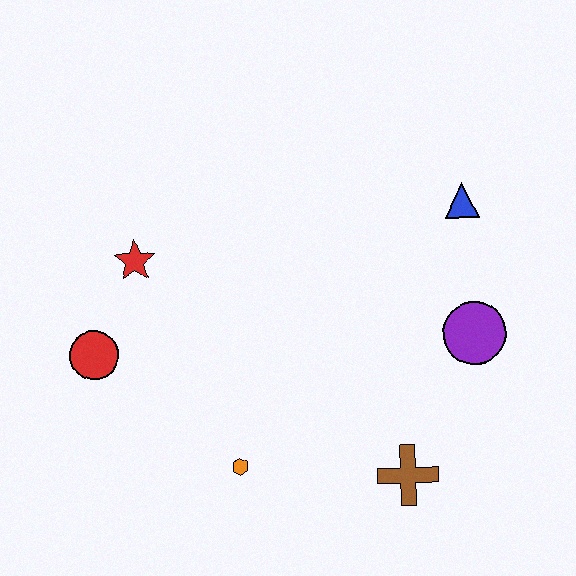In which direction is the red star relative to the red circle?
The red star is above the red circle.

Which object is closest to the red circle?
The red star is closest to the red circle.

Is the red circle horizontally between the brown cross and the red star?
No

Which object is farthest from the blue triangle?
The red circle is farthest from the blue triangle.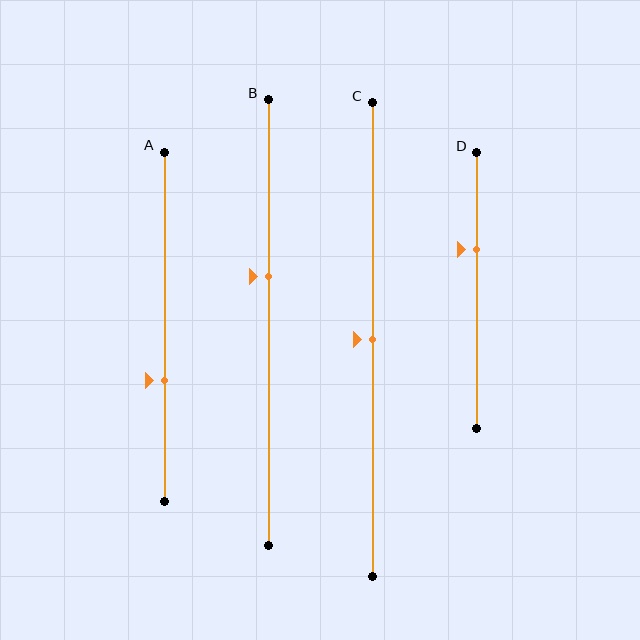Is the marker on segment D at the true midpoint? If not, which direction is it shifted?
No, the marker on segment D is shifted upward by about 15% of the segment length.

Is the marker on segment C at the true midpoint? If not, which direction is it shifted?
Yes, the marker on segment C is at the true midpoint.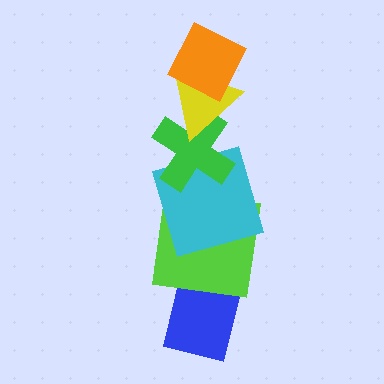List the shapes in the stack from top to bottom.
From top to bottom: the orange diamond, the yellow triangle, the green cross, the cyan square, the lime square, the blue rectangle.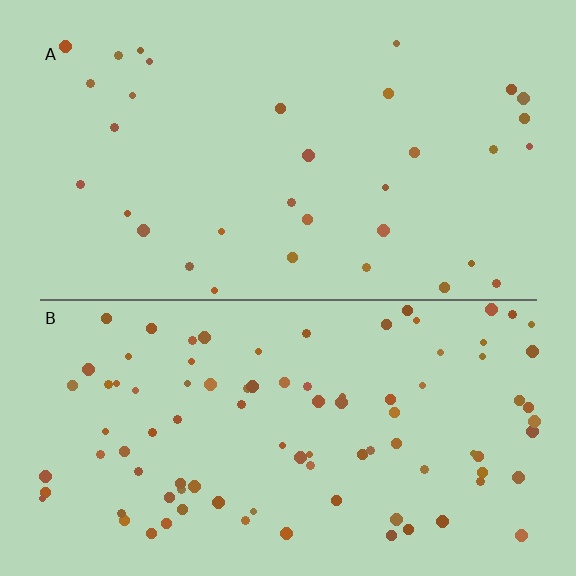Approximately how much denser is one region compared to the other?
Approximately 2.8× — region B over region A.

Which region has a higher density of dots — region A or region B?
B (the bottom).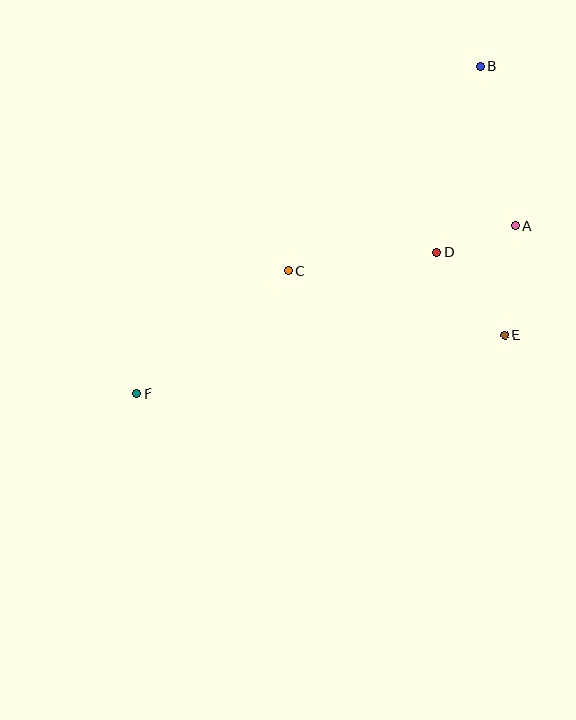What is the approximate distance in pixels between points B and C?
The distance between B and C is approximately 280 pixels.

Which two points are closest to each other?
Points A and D are closest to each other.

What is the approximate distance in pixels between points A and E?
The distance between A and E is approximately 110 pixels.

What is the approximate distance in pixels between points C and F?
The distance between C and F is approximately 195 pixels.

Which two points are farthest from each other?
Points B and F are farthest from each other.